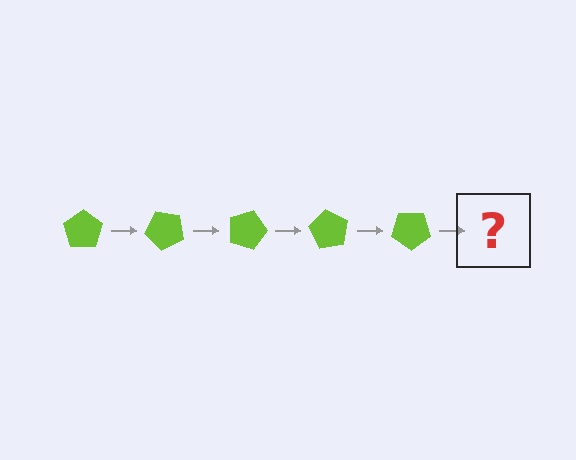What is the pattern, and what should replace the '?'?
The pattern is that the pentagon rotates 45 degrees each step. The '?' should be a lime pentagon rotated 225 degrees.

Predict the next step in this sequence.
The next step is a lime pentagon rotated 225 degrees.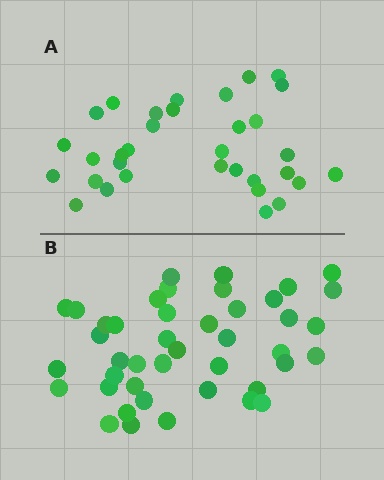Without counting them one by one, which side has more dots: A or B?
Region B (the bottom region) has more dots.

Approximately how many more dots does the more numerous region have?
Region B has roughly 10 or so more dots than region A.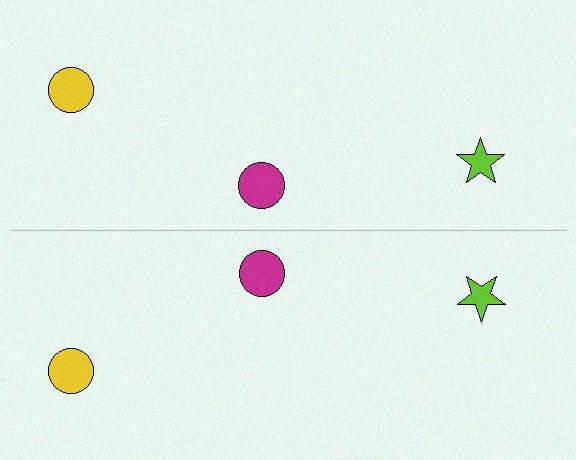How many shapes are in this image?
There are 6 shapes in this image.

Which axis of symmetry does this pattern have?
The pattern has a horizontal axis of symmetry running through the center of the image.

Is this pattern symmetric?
Yes, this pattern has bilateral (reflection) symmetry.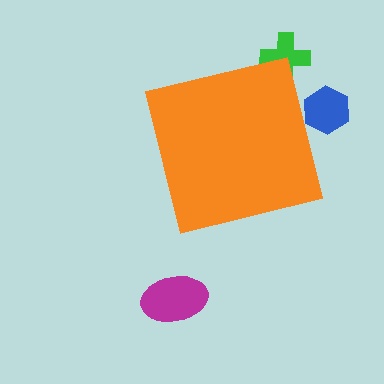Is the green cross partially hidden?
Yes, the green cross is partially hidden behind the orange square.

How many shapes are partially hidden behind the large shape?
2 shapes are partially hidden.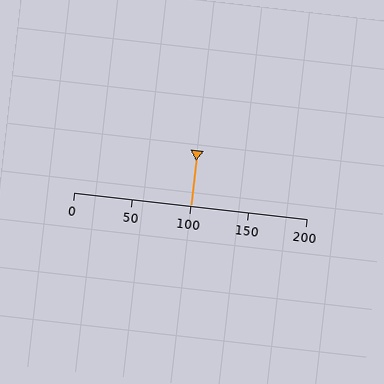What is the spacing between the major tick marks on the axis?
The major ticks are spaced 50 apart.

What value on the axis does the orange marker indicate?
The marker indicates approximately 100.